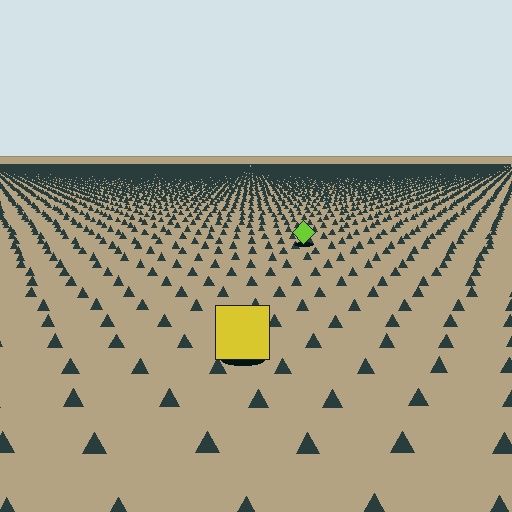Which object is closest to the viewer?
The yellow square is closest. The texture marks near it are larger and more spread out.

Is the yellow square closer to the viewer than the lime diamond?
Yes. The yellow square is closer — you can tell from the texture gradient: the ground texture is coarser near it.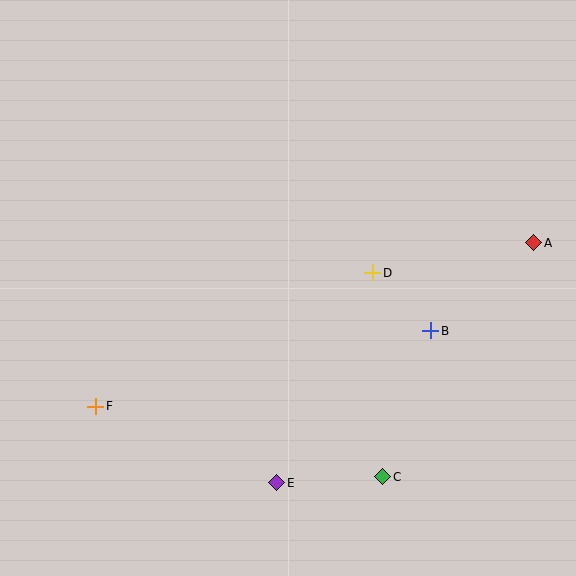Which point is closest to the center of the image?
Point D at (373, 273) is closest to the center.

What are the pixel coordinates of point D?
Point D is at (373, 273).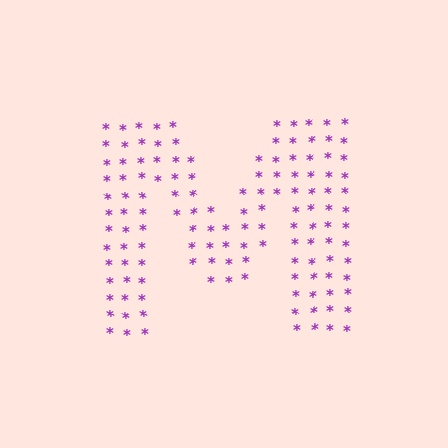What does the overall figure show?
The overall figure shows the letter M.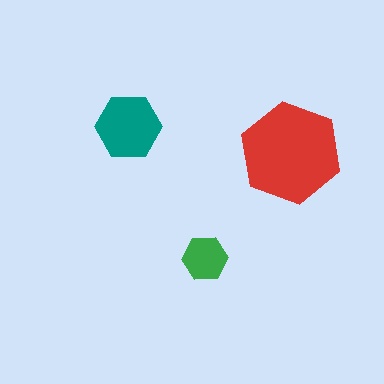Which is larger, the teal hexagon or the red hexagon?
The red one.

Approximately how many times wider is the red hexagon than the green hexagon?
About 2 times wider.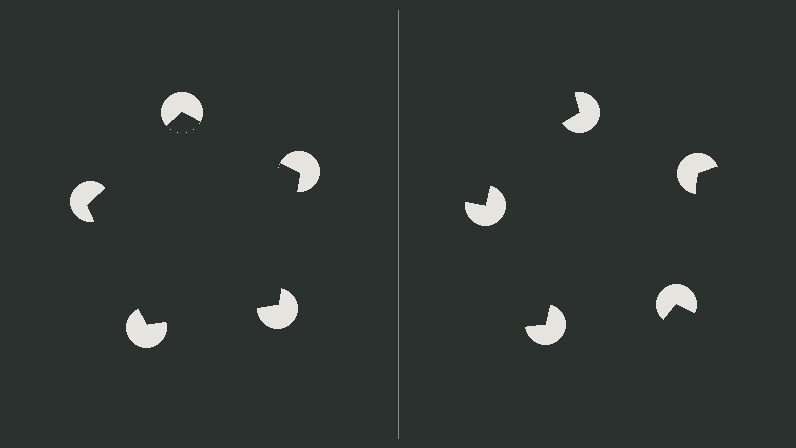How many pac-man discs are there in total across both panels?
10 — 5 on each side.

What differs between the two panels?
The pac-man discs are positioned identically on both sides; only the wedge orientations differ. On the left they align to a pentagon; on the right they are misaligned.